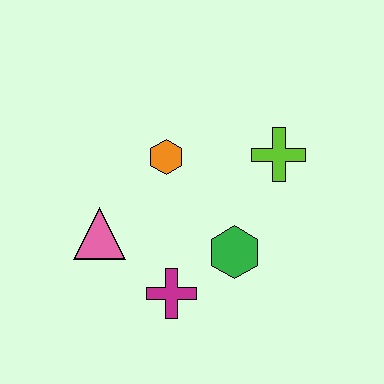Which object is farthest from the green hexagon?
The pink triangle is farthest from the green hexagon.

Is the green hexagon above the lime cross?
No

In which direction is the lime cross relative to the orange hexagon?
The lime cross is to the right of the orange hexagon.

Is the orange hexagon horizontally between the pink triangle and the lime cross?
Yes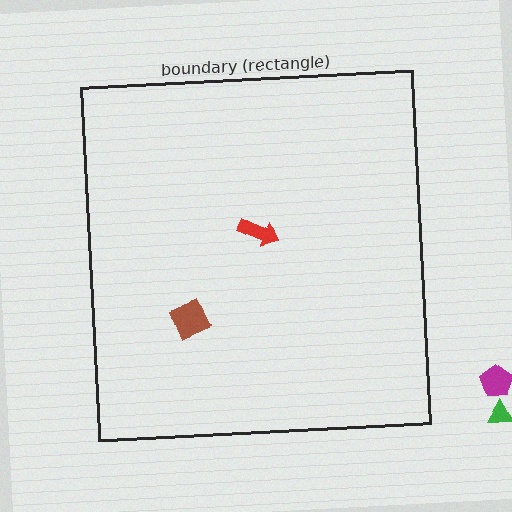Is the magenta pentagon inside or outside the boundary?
Outside.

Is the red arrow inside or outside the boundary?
Inside.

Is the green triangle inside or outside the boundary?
Outside.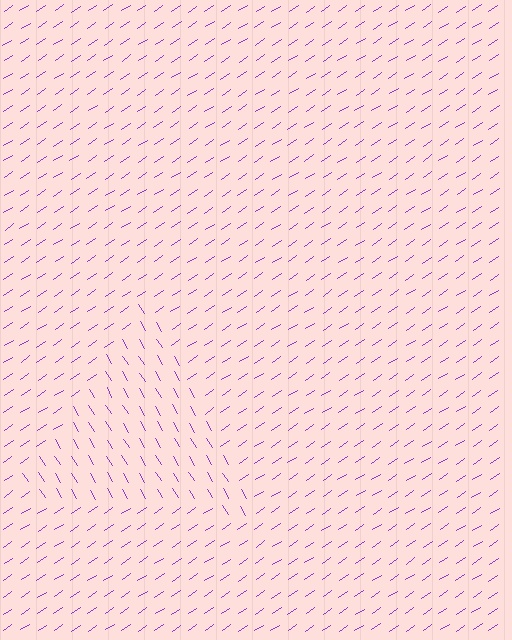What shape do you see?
I see a triangle.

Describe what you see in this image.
The image is filled with small purple line segments. A triangle region in the image has lines oriented differently from the surrounding lines, creating a visible texture boundary.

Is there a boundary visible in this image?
Yes, there is a texture boundary formed by a change in line orientation.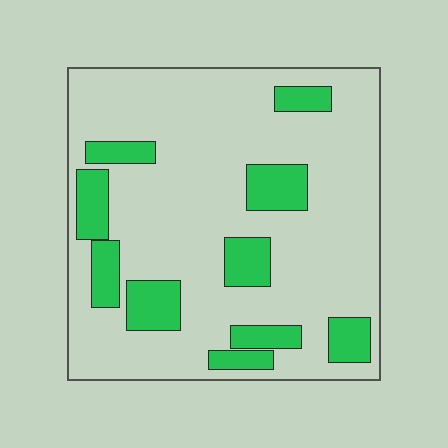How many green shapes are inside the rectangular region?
10.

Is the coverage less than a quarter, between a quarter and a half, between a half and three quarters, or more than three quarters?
Less than a quarter.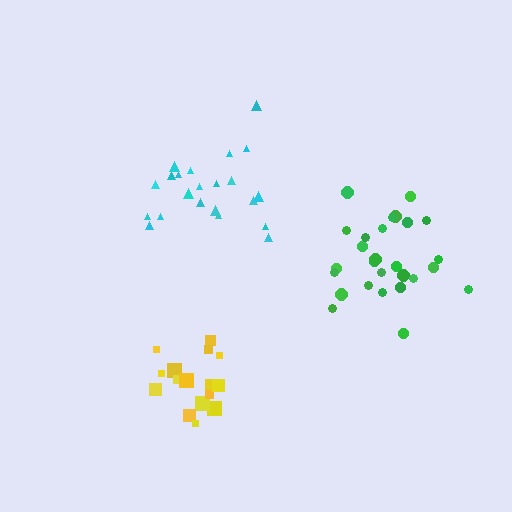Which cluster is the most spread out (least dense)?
Cyan.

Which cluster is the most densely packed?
Yellow.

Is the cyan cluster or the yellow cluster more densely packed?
Yellow.